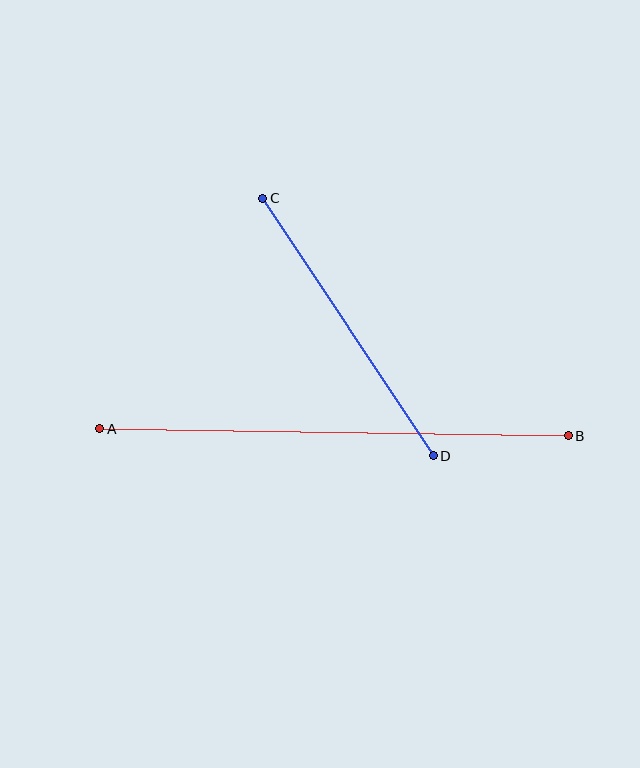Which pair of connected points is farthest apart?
Points A and B are farthest apart.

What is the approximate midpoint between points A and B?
The midpoint is at approximately (334, 432) pixels.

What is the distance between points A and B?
The distance is approximately 468 pixels.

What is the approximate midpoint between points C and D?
The midpoint is at approximately (348, 327) pixels.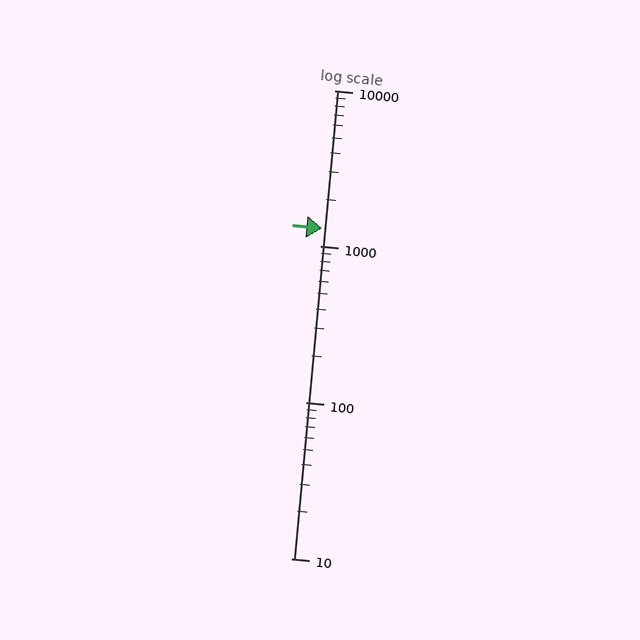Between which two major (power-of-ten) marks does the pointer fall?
The pointer is between 1000 and 10000.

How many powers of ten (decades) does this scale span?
The scale spans 3 decades, from 10 to 10000.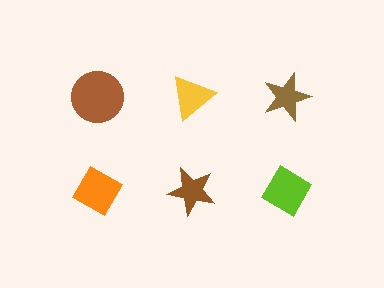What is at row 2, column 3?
A lime diamond.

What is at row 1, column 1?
A brown circle.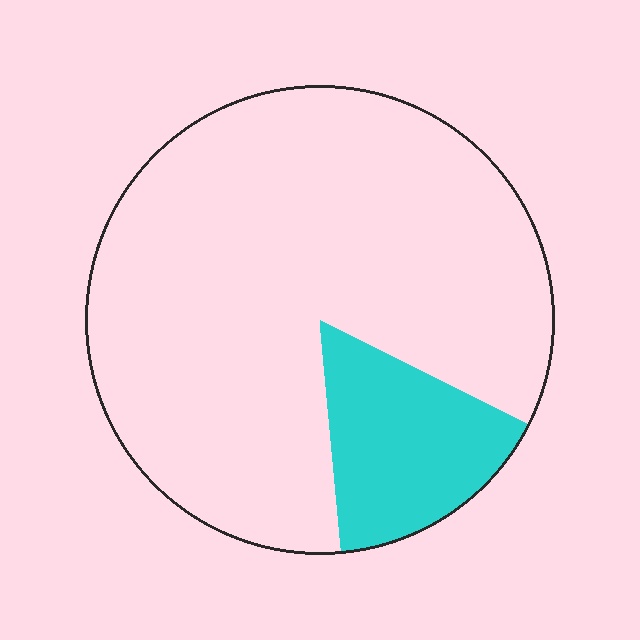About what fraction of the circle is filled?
About one sixth (1/6).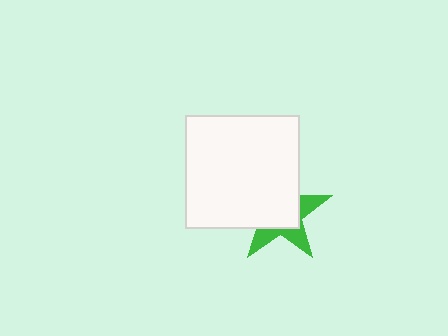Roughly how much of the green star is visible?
A small part of it is visible (roughly 37%).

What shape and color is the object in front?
The object in front is a white square.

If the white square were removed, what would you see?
You would see the complete green star.